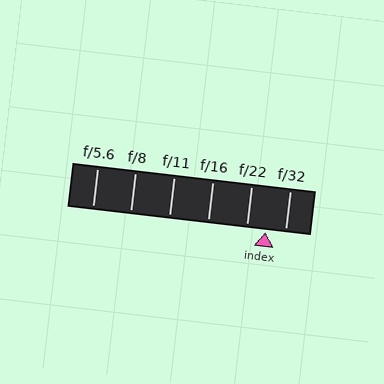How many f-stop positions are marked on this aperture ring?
There are 6 f-stop positions marked.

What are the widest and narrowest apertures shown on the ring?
The widest aperture shown is f/5.6 and the narrowest is f/32.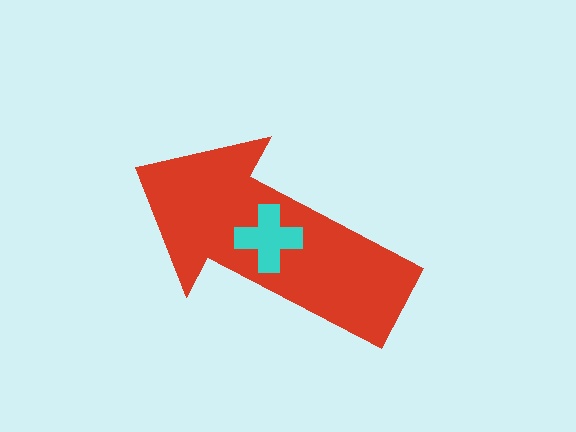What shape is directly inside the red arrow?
The cyan cross.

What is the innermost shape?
The cyan cross.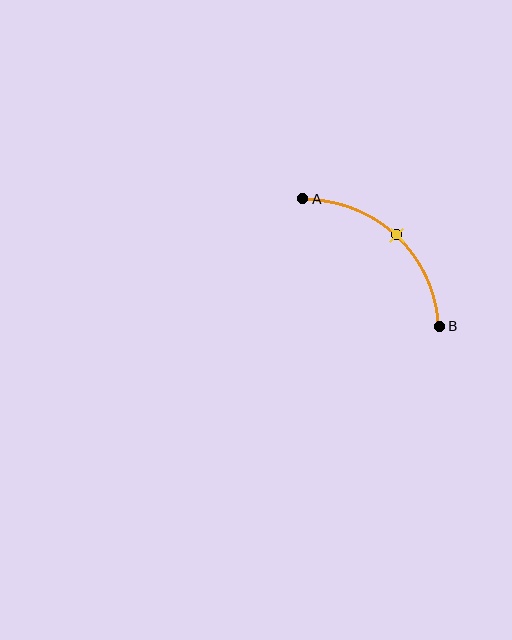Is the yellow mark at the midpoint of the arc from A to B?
Yes. The yellow mark lies on the arc at equal arc-length from both A and B — it is the arc midpoint.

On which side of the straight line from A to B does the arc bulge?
The arc bulges above and to the right of the straight line connecting A and B.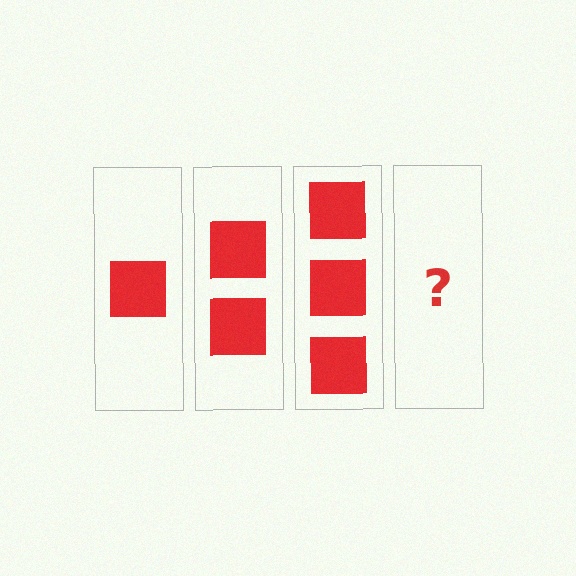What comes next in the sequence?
The next element should be 4 squares.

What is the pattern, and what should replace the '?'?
The pattern is that each step adds one more square. The '?' should be 4 squares.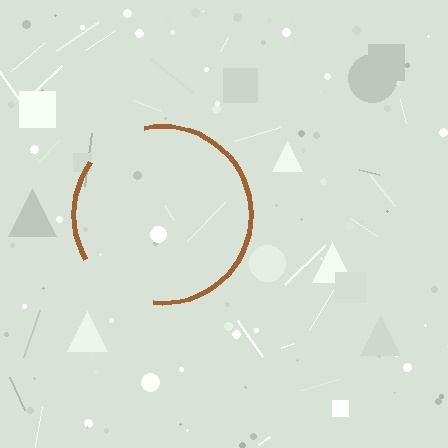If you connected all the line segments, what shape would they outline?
They would outline a circle.